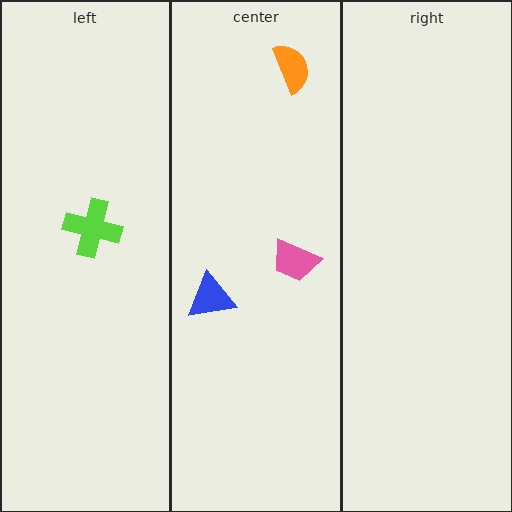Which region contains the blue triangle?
The center region.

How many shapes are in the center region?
3.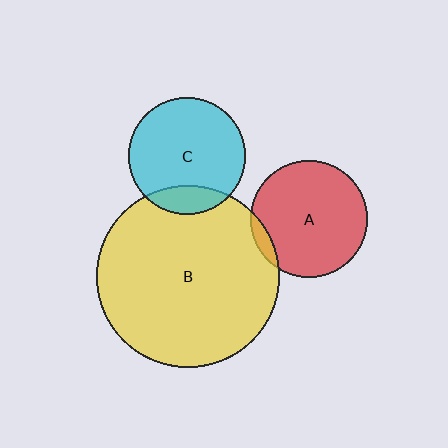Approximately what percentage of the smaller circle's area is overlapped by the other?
Approximately 5%.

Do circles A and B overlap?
Yes.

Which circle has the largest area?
Circle B (yellow).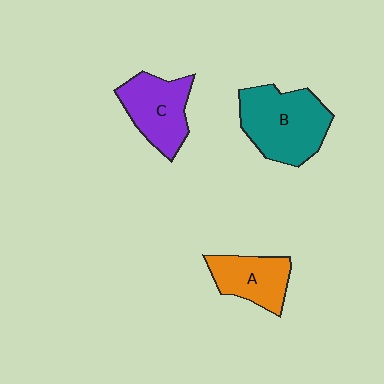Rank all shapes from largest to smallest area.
From largest to smallest: B (teal), C (purple), A (orange).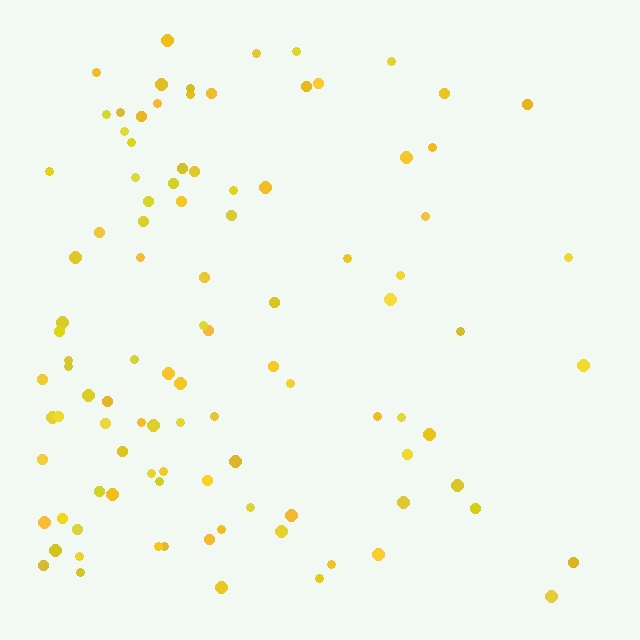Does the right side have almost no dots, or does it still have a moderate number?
Still a moderate number, just noticeably fewer than the left.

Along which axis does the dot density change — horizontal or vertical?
Horizontal.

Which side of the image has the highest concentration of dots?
The left.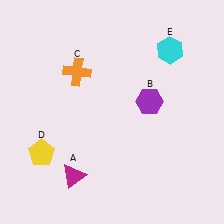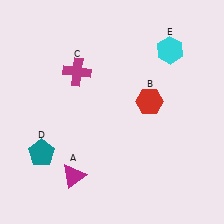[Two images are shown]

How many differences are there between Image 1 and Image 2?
There are 3 differences between the two images.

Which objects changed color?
B changed from purple to red. C changed from orange to magenta. D changed from yellow to teal.